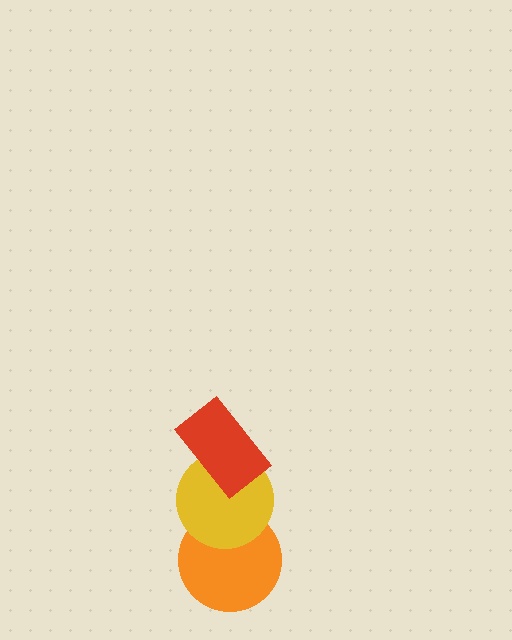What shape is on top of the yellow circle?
The red rectangle is on top of the yellow circle.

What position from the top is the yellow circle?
The yellow circle is 2nd from the top.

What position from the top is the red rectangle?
The red rectangle is 1st from the top.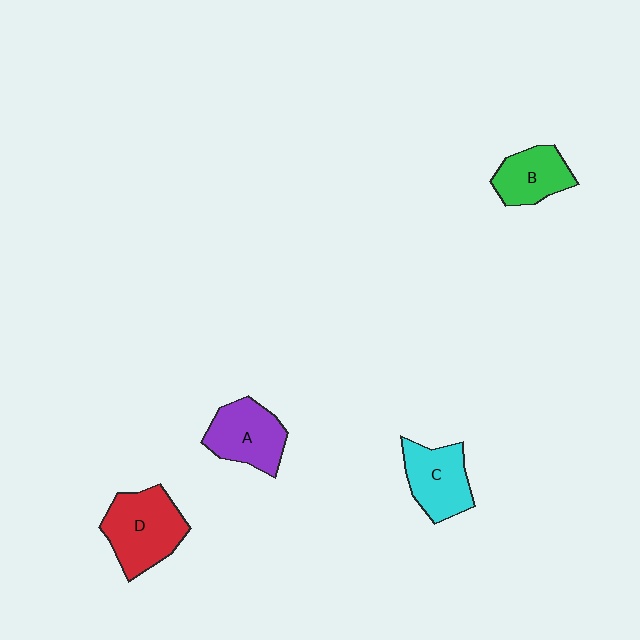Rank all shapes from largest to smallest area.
From largest to smallest: D (red), A (purple), C (cyan), B (green).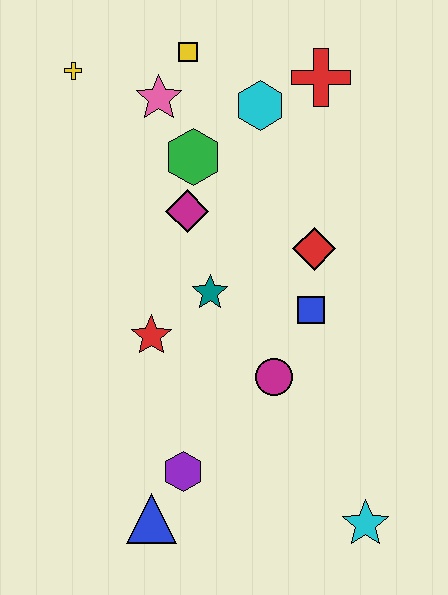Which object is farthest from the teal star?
The cyan star is farthest from the teal star.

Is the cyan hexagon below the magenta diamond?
No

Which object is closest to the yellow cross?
The pink star is closest to the yellow cross.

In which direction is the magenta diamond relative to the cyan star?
The magenta diamond is above the cyan star.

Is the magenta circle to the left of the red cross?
Yes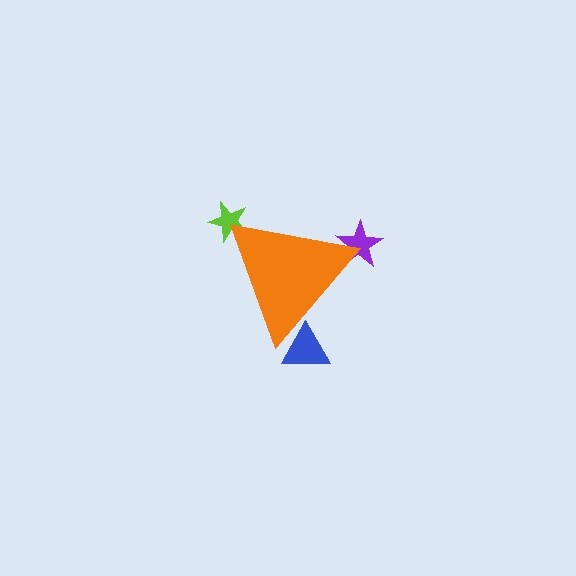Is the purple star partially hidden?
Yes, the purple star is partially hidden behind the orange triangle.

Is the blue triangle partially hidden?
Yes, the blue triangle is partially hidden behind the orange triangle.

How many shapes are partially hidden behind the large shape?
3 shapes are partially hidden.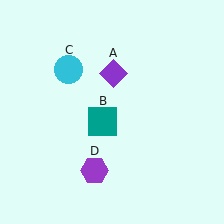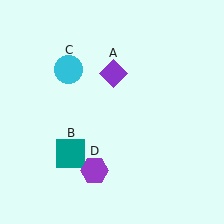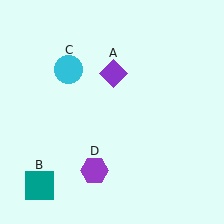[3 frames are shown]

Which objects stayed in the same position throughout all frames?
Purple diamond (object A) and cyan circle (object C) and purple hexagon (object D) remained stationary.